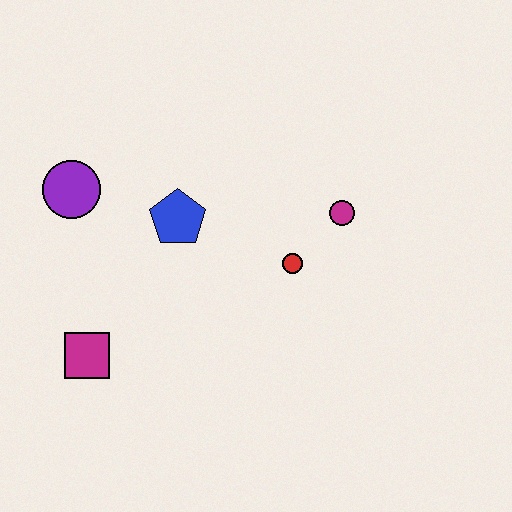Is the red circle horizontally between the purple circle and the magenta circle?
Yes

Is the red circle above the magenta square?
Yes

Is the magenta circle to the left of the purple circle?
No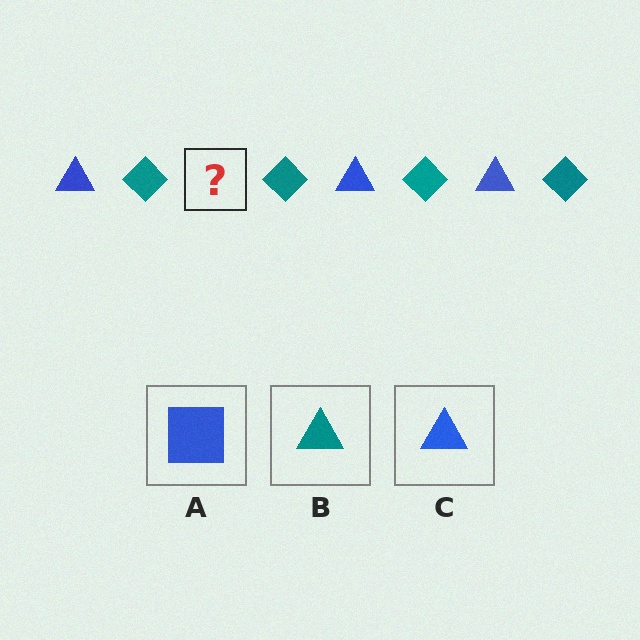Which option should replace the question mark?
Option C.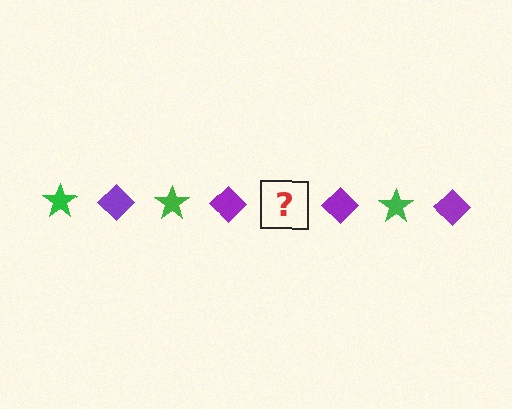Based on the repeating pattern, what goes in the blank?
The blank should be a green star.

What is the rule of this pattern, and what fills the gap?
The rule is that the pattern alternates between green star and purple diamond. The gap should be filled with a green star.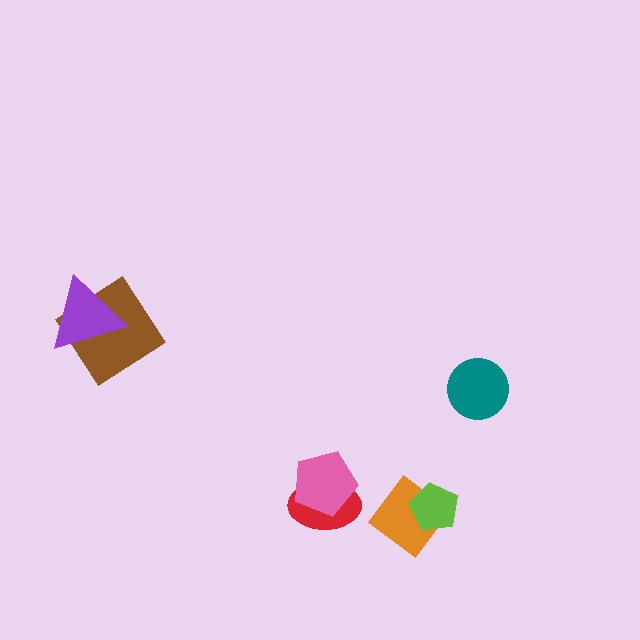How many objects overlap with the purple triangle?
1 object overlaps with the purple triangle.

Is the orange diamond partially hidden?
Yes, it is partially covered by another shape.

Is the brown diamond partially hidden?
Yes, it is partially covered by another shape.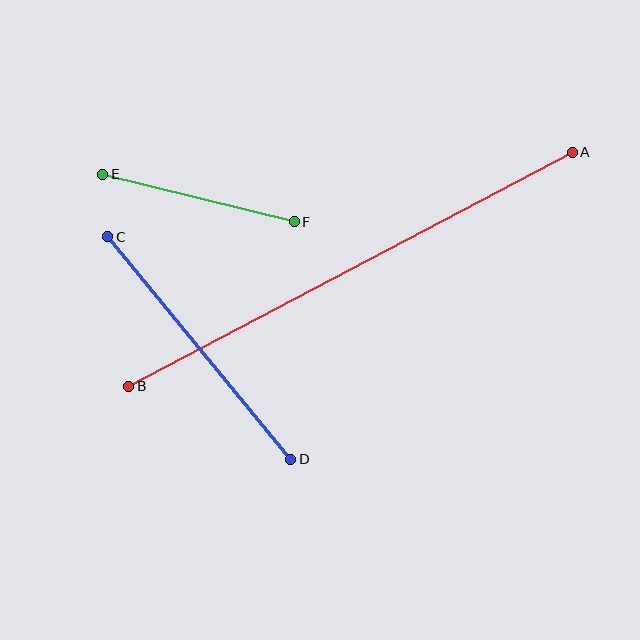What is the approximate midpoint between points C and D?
The midpoint is at approximately (199, 348) pixels.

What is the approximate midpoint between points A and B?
The midpoint is at approximately (350, 269) pixels.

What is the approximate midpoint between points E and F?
The midpoint is at approximately (199, 198) pixels.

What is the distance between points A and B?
The distance is approximately 502 pixels.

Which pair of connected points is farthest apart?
Points A and B are farthest apart.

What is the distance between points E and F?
The distance is approximately 197 pixels.